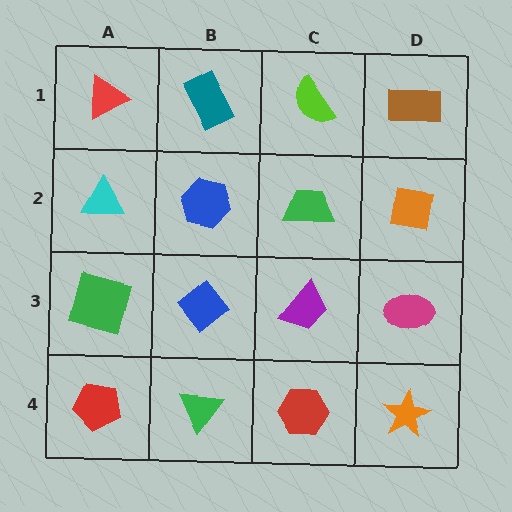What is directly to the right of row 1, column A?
A teal rectangle.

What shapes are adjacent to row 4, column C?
A purple trapezoid (row 3, column C), a green triangle (row 4, column B), an orange star (row 4, column D).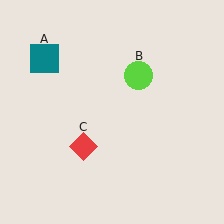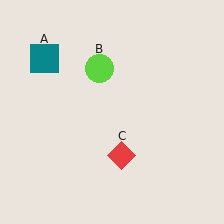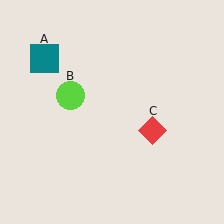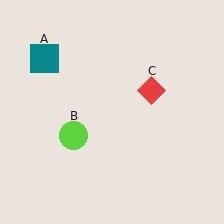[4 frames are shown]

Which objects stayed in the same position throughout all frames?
Teal square (object A) remained stationary.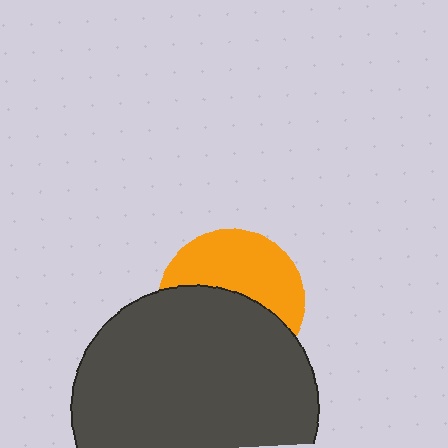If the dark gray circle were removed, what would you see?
You would see the complete orange circle.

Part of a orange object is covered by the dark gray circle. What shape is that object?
It is a circle.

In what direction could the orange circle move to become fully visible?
The orange circle could move up. That would shift it out from behind the dark gray circle entirely.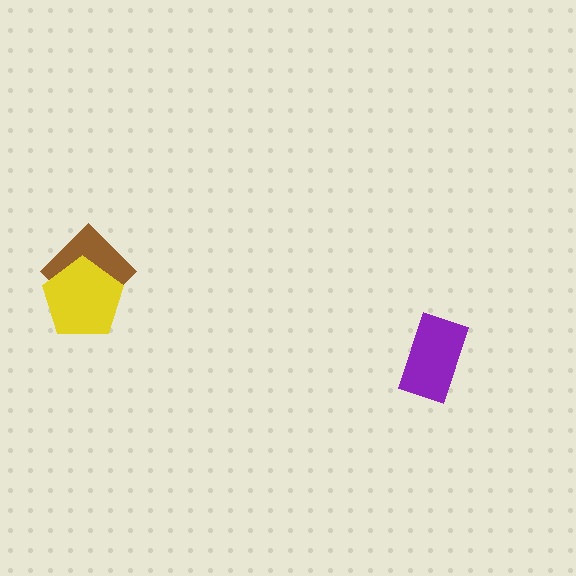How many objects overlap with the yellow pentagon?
1 object overlaps with the yellow pentagon.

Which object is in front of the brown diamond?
The yellow pentagon is in front of the brown diamond.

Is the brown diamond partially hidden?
Yes, it is partially covered by another shape.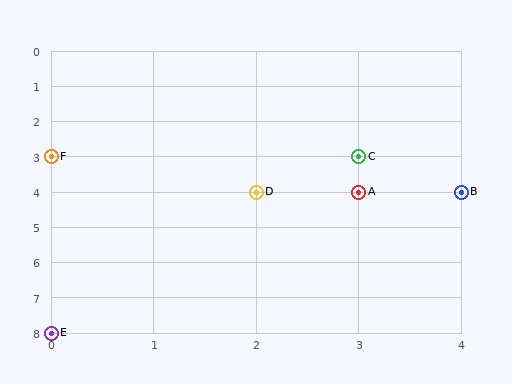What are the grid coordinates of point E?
Point E is at grid coordinates (0, 8).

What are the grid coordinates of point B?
Point B is at grid coordinates (4, 4).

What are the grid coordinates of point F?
Point F is at grid coordinates (0, 3).